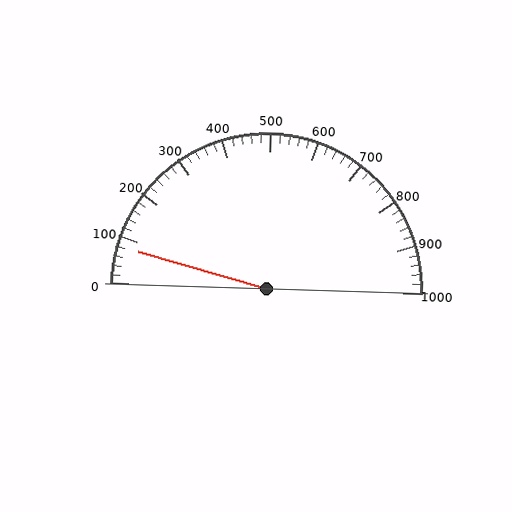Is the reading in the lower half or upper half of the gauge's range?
The reading is in the lower half of the range (0 to 1000).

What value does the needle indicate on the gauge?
The needle indicates approximately 80.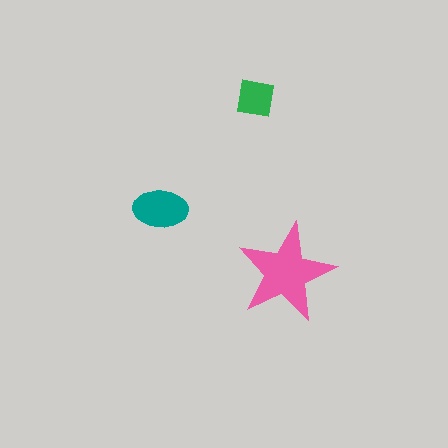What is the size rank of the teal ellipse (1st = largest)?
2nd.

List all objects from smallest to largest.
The green square, the teal ellipse, the pink star.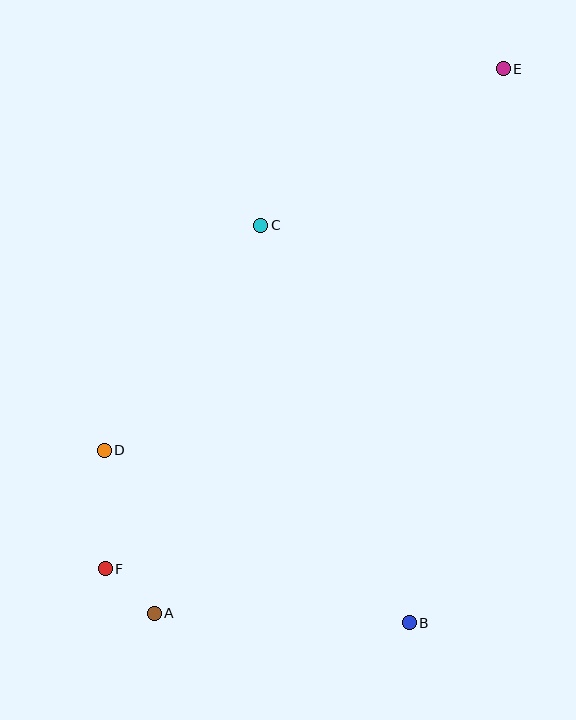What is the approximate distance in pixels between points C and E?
The distance between C and E is approximately 289 pixels.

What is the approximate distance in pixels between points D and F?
The distance between D and F is approximately 118 pixels.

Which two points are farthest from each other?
Points A and E are farthest from each other.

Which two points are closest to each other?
Points A and F are closest to each other.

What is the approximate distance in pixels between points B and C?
The distance between B and C is approximately 424 pixels.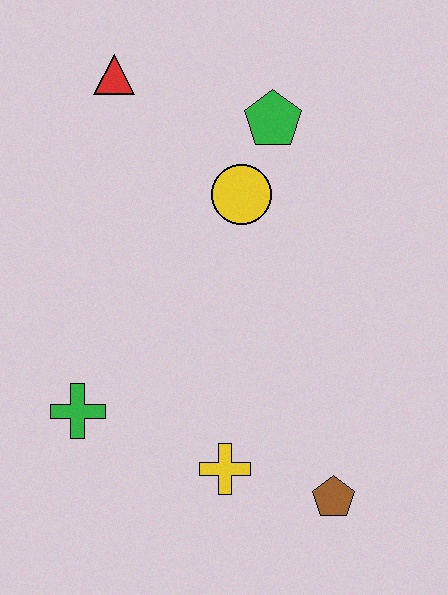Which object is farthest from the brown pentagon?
The red triangle is farthest from the brown pentagon.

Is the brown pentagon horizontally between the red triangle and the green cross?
No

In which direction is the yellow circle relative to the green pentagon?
The yellow circle is below the green pentagon.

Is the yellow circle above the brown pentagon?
Yes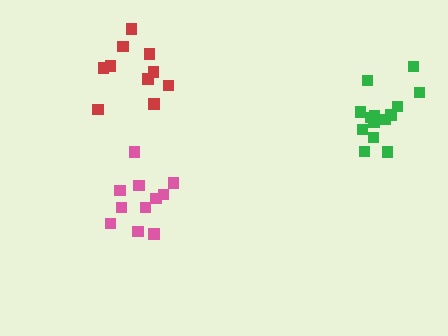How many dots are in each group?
Group 1: 14 dots, Group 2: 11 dots, Group 3: 10 dots (35 total).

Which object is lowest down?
The pink cluster is bottommost.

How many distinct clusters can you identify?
There are 3 distinct clusters.